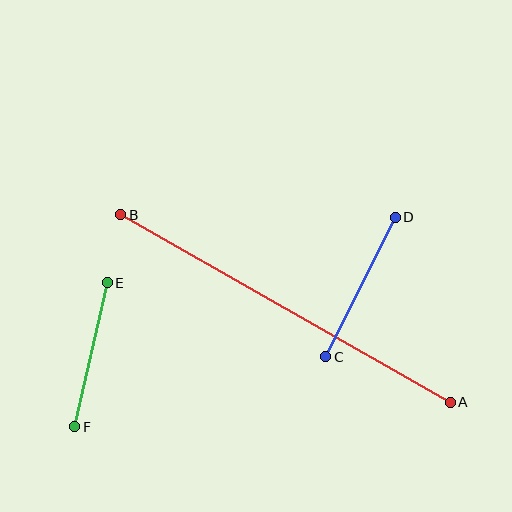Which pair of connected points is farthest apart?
Points A and B are farthest apart.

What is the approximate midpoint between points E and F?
The midpoint is at approximately (91, 355) pixels.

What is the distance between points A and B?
The distance is approximately 379 pixels.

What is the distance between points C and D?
The distance is approximately 156 pixels.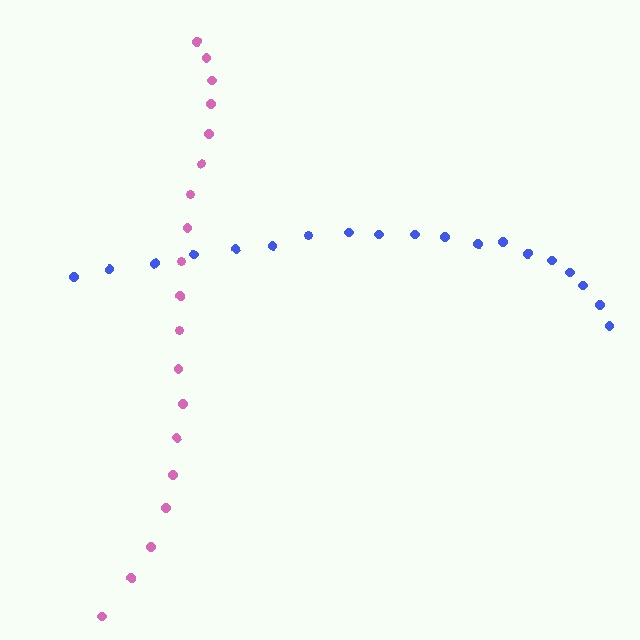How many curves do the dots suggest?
There are 2 distinct paths.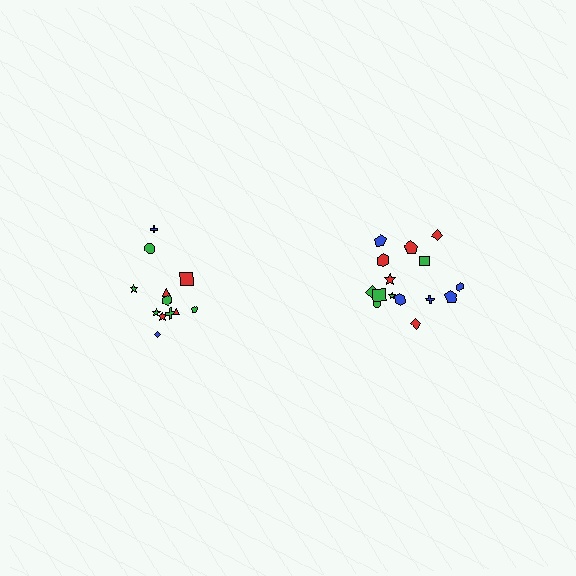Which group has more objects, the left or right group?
The right group.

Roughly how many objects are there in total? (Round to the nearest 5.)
Roughly 25 objects in total.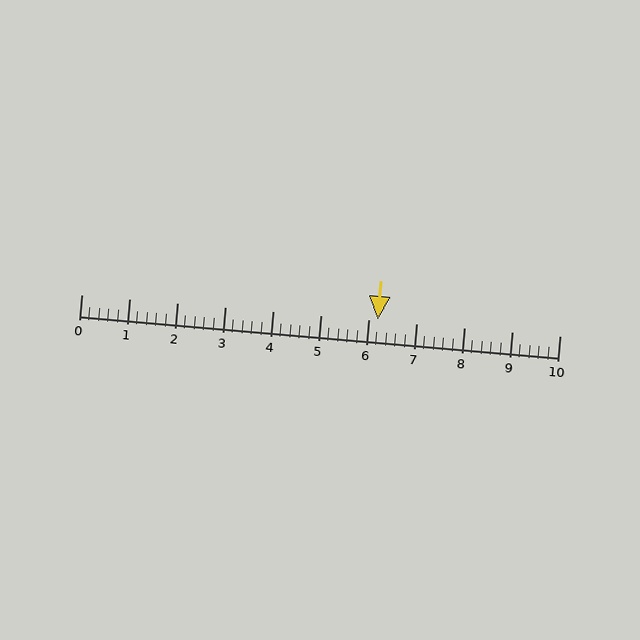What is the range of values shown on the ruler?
The ruler shows values from 0 to 10.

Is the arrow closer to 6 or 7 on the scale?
The arrow is closer to 6.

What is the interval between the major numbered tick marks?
The major tick marks are spaced 1 units apart.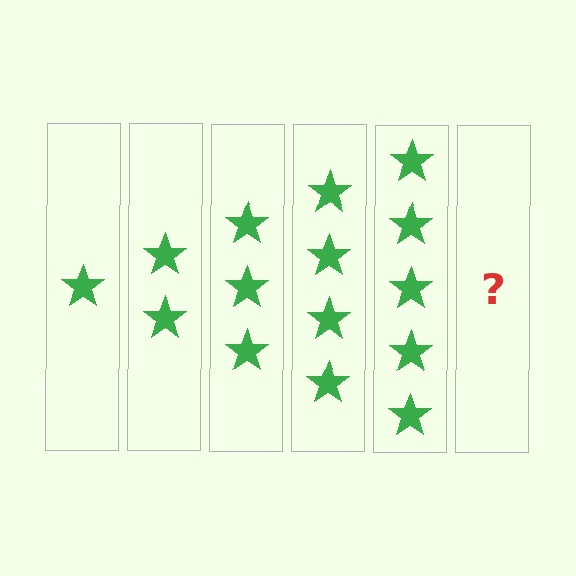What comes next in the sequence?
The next element should be 6 stars.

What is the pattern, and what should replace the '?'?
The pattern is that each step adds one more star. The '?' should be 6 stars.